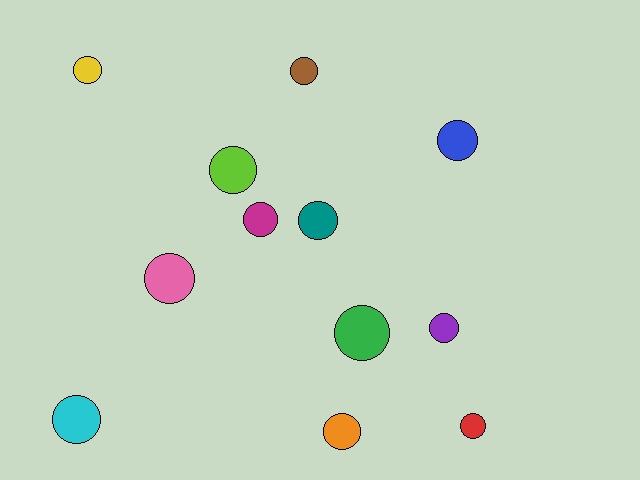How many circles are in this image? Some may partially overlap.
There are 12 circles.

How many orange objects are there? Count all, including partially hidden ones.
There is 1 orange object.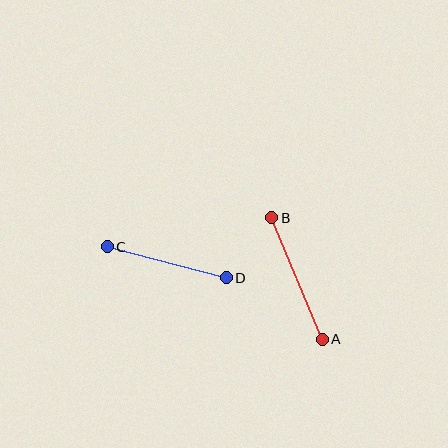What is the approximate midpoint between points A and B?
The midpoint is at approximately (297, 279) pixels.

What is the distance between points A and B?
The distance is approximately 131 pixels.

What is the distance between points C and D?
The distance is approximately 123 pixels.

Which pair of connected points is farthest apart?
Points A and B are farthest apart.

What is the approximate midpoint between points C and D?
The midpoint is at approximately (167, 262) pixels.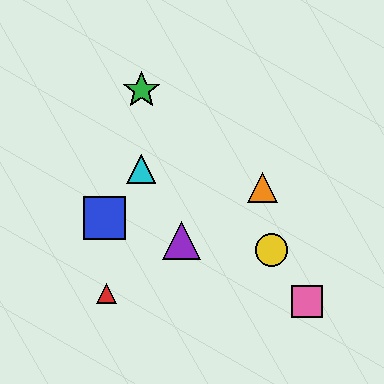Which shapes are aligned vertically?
The green star, the cyan triangle are aligned vertically.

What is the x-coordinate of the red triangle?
The red triangle is at x≈106.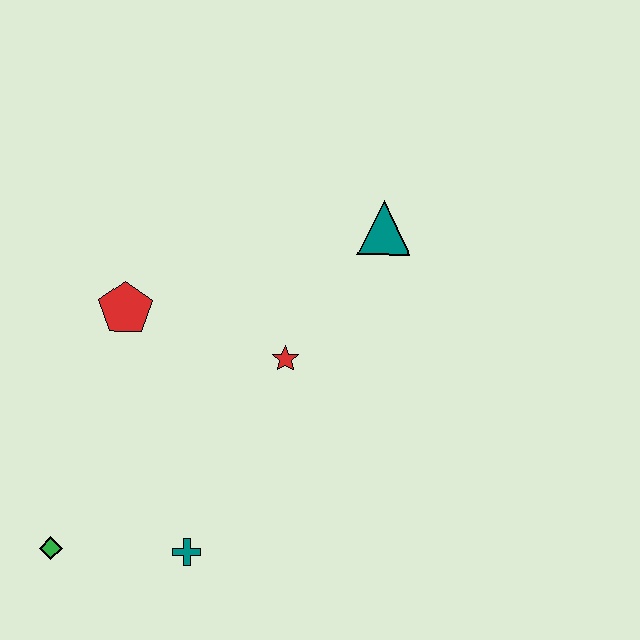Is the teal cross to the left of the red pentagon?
No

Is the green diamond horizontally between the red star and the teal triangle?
No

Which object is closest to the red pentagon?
The red star is closest to the red pentagon.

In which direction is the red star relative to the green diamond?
The red star is to the right of the green diamond.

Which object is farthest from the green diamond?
The teal triangle is farthest from the green diamond.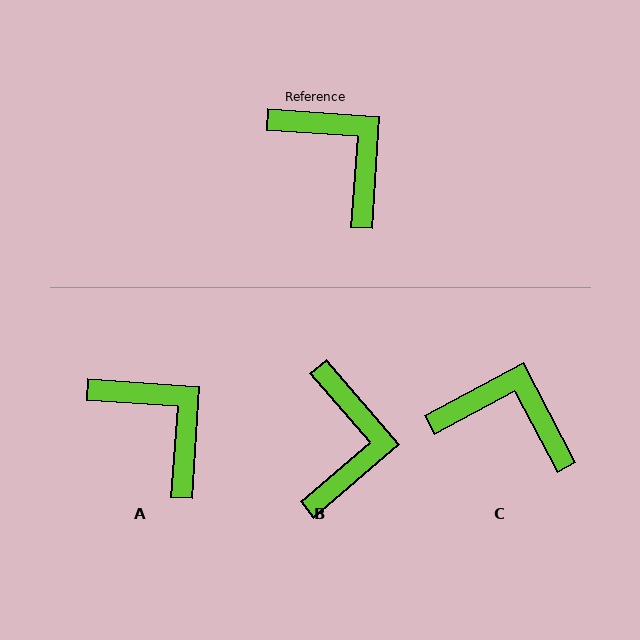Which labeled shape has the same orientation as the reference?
A.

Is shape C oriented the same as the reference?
No, it is off by about 32 degrees.